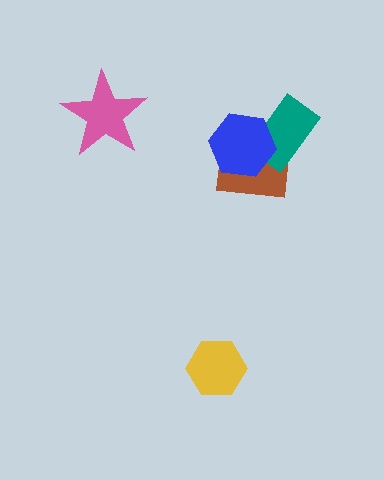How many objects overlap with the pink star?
0 objects overlap with the pink star.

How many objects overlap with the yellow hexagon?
0 objects overlap with the yellow hexagon.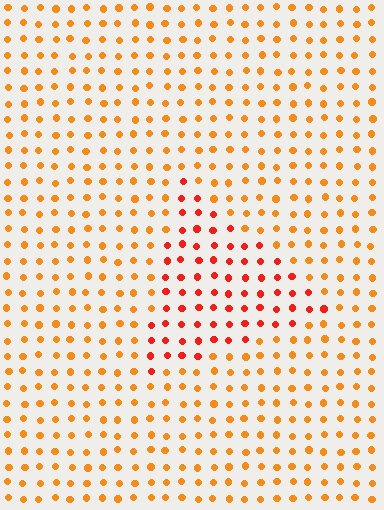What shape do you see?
I see a triangle.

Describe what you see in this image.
The image is filled with small orange elements in a uniform arrangement. A triangle-shaped region is visible where the elements are tinted to a slightly different hue, forming a subtle color boundary.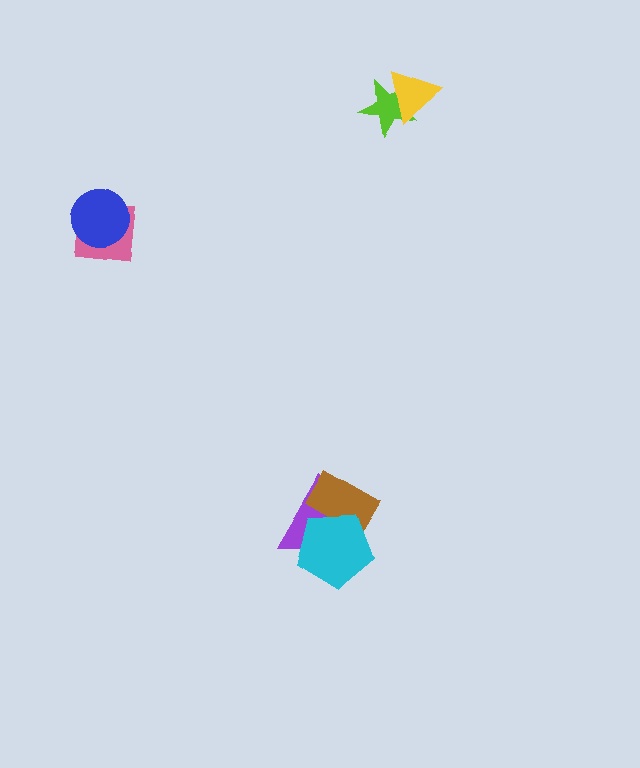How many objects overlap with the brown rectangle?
2 objects overlap with the brown rectangle.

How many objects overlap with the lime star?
1 object overlaps with the lime star.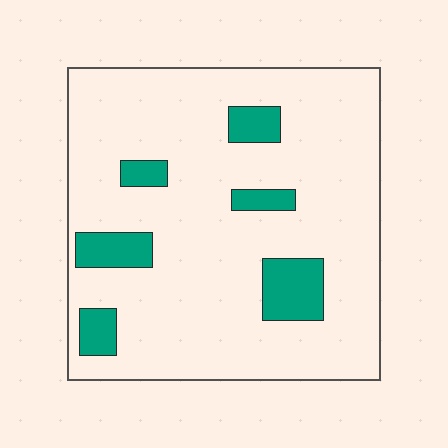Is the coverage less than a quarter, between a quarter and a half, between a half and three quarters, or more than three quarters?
Less than a quarter.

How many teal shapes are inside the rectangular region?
6.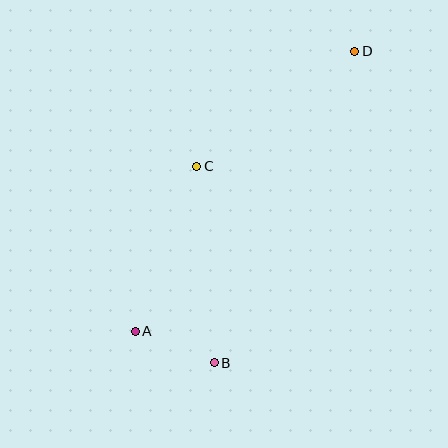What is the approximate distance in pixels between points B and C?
The distance between B and C is approximately 198 pixels.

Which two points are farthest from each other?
Points A and D are farthest from each other.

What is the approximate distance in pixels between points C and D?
The distance between C and D is approximately 195 pixels.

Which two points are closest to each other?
Points A and B are closest to each other.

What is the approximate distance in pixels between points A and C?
The distance between A and C is approximately 176 pixels.